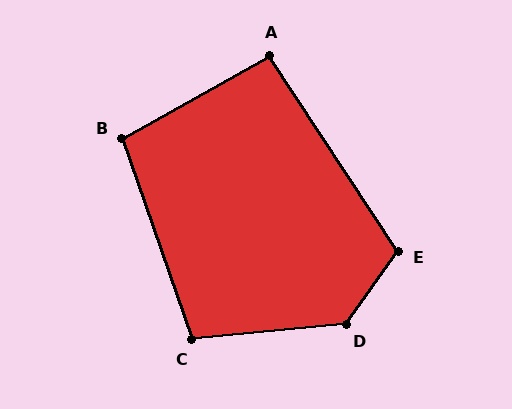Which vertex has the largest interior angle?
D, at approximately 131 degrees.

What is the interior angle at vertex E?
Approximately 111 degrees (obtuse).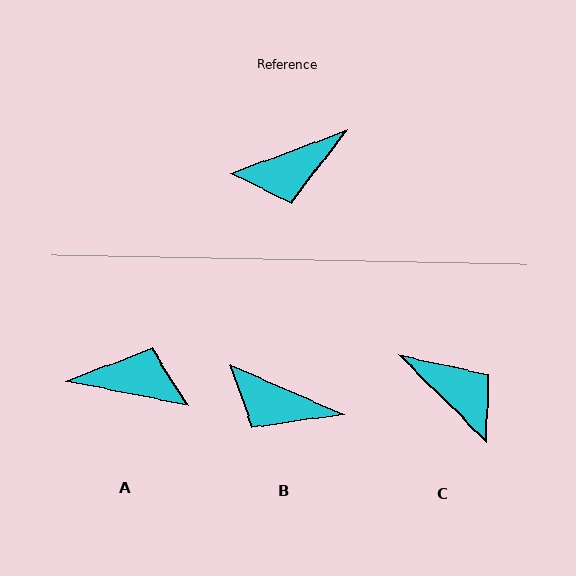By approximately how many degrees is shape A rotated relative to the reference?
Approximately 149 degrees counter-clockwise.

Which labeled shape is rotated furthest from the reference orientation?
A, about 149 degrees away.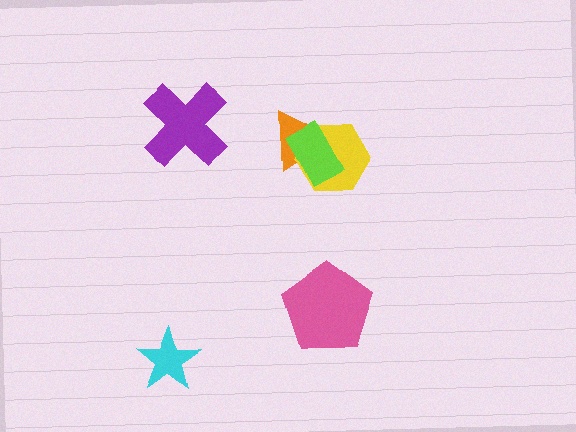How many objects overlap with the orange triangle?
2 objects overlap with the orange triangle.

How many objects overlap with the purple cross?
0 objects overlap with the purple cross.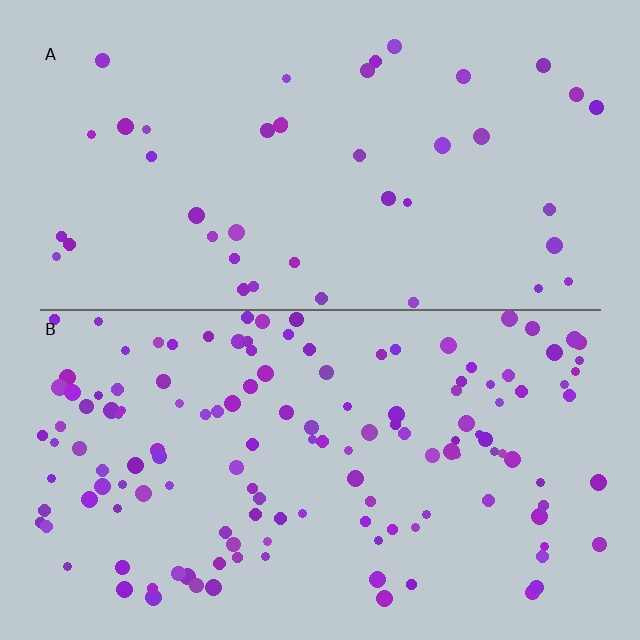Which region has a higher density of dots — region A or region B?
B (the bottom).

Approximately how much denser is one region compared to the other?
Approximately 3.3× — region B over region A.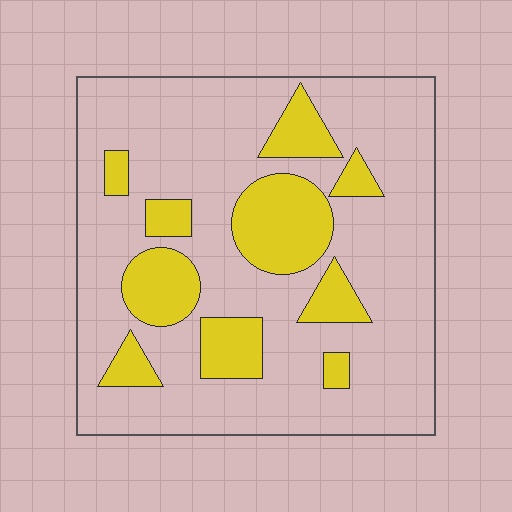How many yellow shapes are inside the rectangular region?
10.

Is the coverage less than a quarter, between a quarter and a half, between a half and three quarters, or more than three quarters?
Less than a quarter.